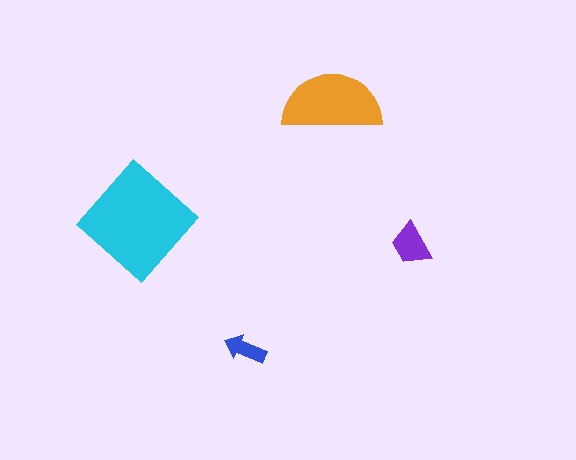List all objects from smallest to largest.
The blue arrow, the purple trapezoid, the orange semicircle, the cyan diamond.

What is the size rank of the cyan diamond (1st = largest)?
1st.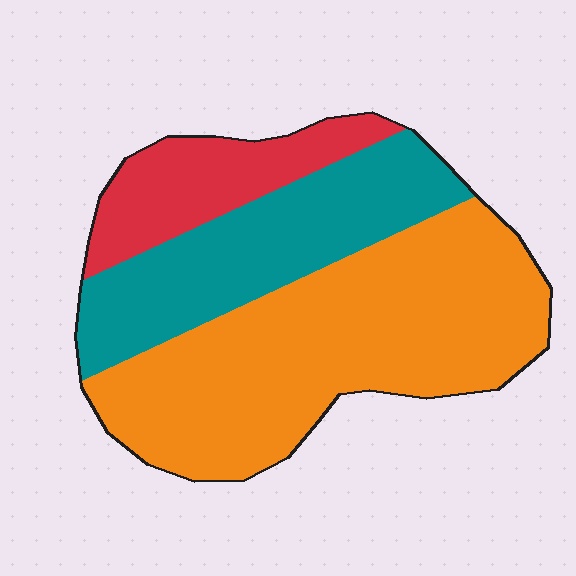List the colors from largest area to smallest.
From largest to smallest: orange, teal, red.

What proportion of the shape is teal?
Teal covers 29% of the shape.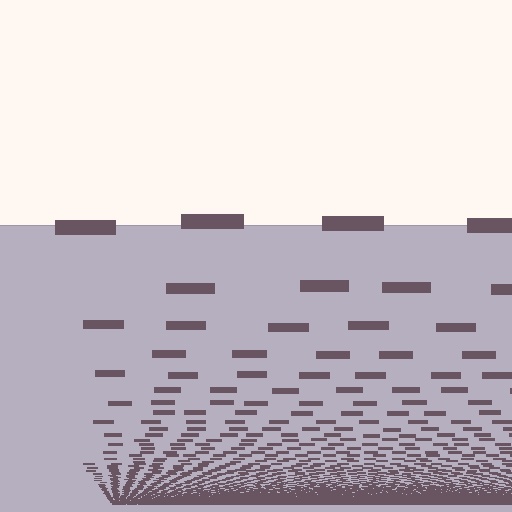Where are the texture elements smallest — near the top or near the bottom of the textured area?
Near the bottom.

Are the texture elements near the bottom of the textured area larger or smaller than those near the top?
Smaller. The gradient is inverted — elements near the bottom are smaller and denser.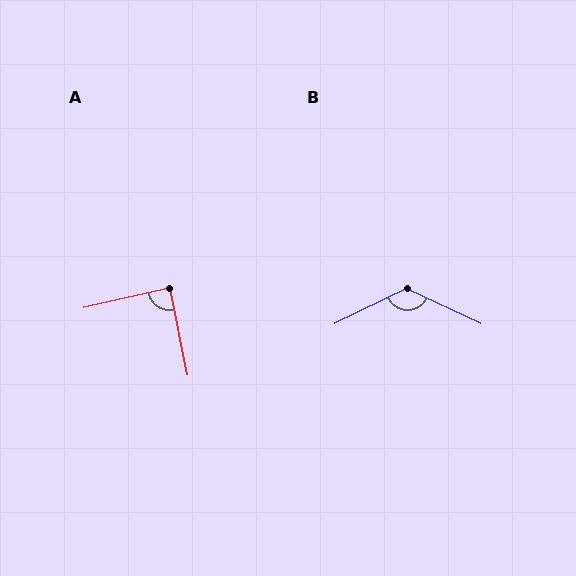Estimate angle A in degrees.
Approximately 89 degrees.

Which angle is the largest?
B, at approximately 129 degrees.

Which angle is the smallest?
A, at approximately 89 degrees.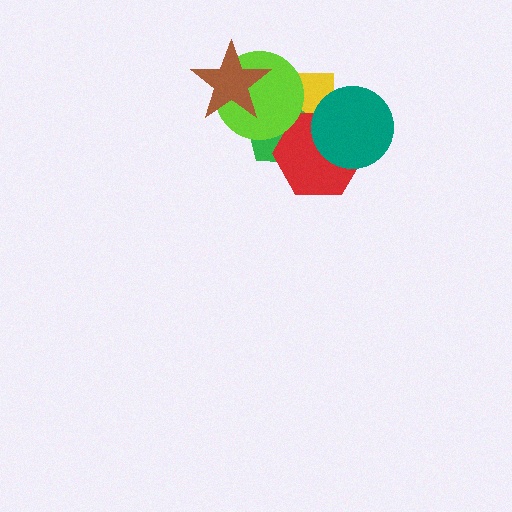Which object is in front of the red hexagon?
The teal circle is in front of the red hexagon.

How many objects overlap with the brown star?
2 objects overlap with the brown star.